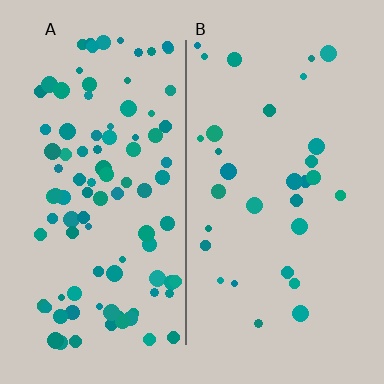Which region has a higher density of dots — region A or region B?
A (the left).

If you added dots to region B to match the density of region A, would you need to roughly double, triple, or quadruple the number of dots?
Approximately triple.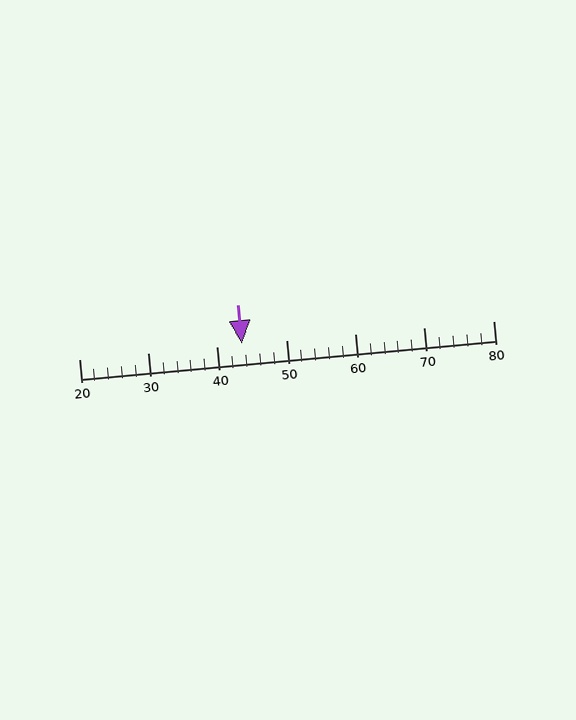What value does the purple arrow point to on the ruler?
The purple arrow points to approximately 44.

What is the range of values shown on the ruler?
The ruler shows values from 20 to 80.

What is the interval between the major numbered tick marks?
The major tick marks are spaced 10 units apart.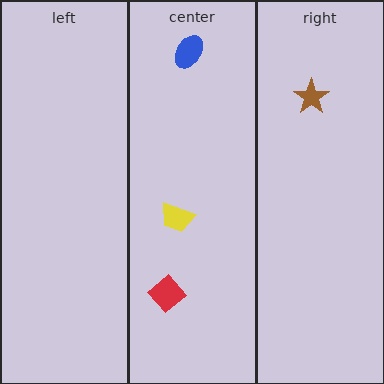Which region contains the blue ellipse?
The center region.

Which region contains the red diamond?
The center region.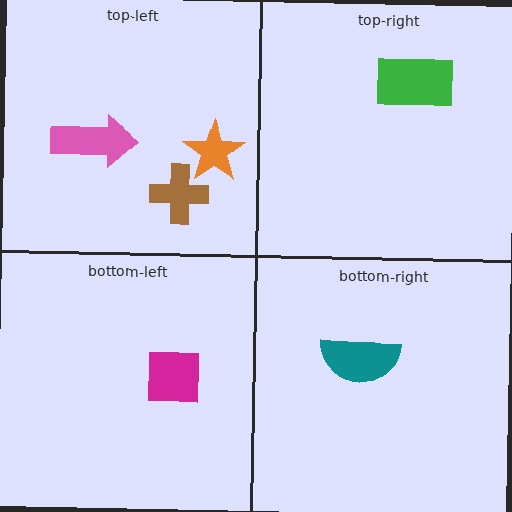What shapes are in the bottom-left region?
The magenta square.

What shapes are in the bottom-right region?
The teal semicircle.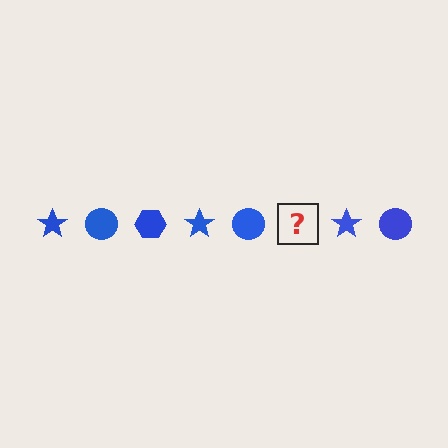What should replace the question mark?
The question mark should be replaced with a blue hexagon.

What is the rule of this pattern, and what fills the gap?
The rule is that the pattern cycles through star, circle, hexagon shapes in blue. The gap should be filled with a blue hexagon.